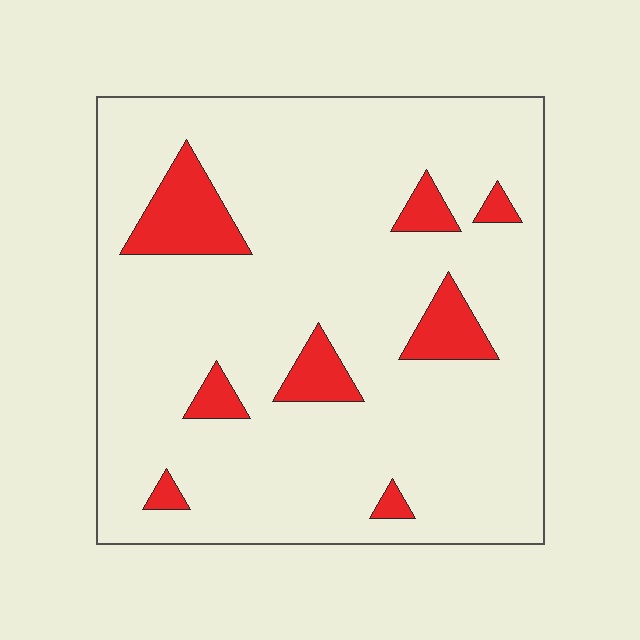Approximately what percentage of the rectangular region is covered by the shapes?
Approximately 10%.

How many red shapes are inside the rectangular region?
8.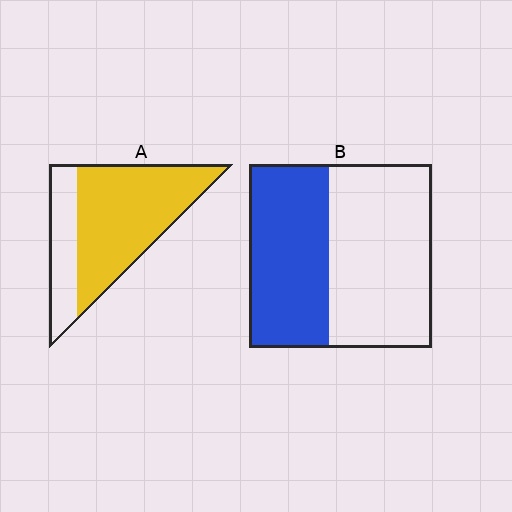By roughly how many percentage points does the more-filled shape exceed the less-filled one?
By roughly 30 percentage points (A over B).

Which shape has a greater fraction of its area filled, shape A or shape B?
Shape A.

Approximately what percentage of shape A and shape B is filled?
A is approximately 70% and B is approximately 45%.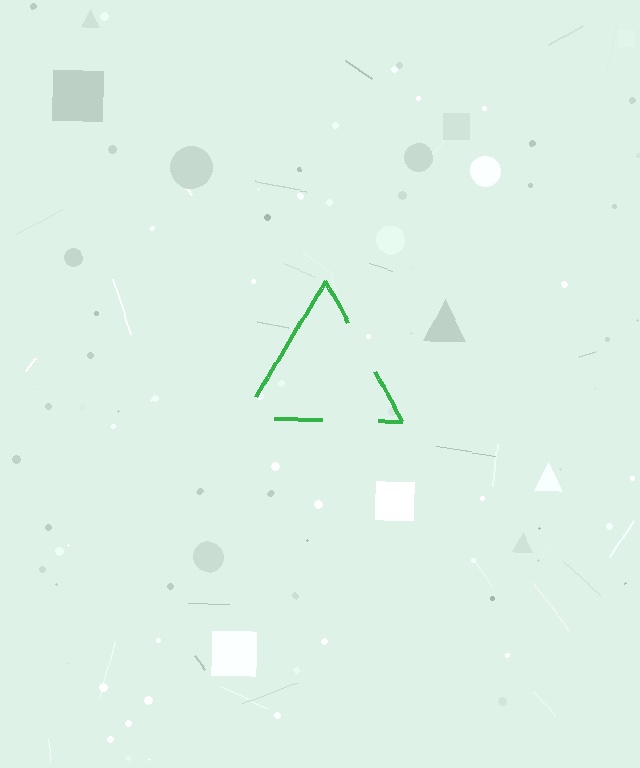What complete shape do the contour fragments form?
The contour fragments form a triangle.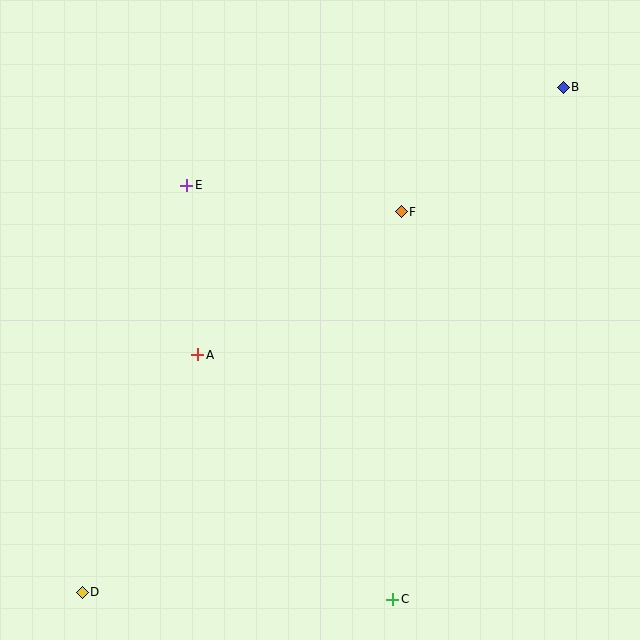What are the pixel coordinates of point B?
Point B is at (563, 87).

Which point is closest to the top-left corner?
Point E is closest to the top-left corner.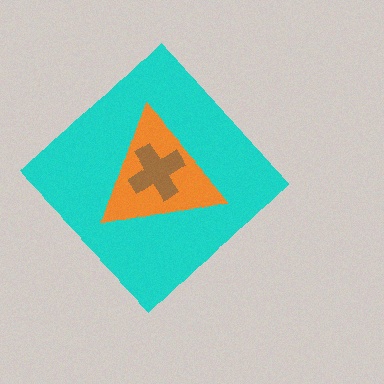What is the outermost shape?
The cyan diamond.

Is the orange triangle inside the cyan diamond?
Yes.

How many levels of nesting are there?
3.